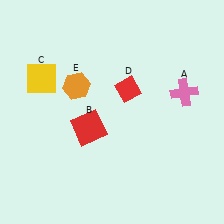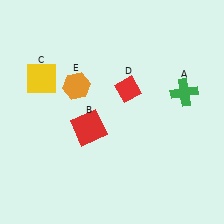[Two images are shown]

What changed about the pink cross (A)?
In Image 1, A is pink. In Image 2, it changed to green.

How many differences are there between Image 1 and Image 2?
There is 1 difference between the two images.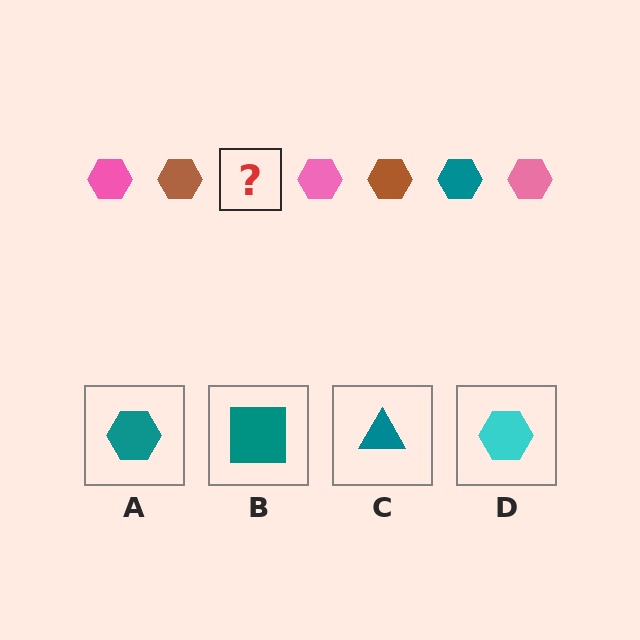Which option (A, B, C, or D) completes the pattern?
A.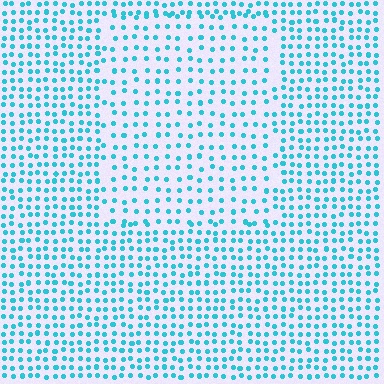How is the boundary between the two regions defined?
The boundary is defined by a change in element density (approximately 1.6x ratio). All elements are the same color, size, and shape.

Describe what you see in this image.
The image contains small cyan elements arranged at two different densities. A rectangle-shaped region is visible where the elements are less densely packed than the surrounding area.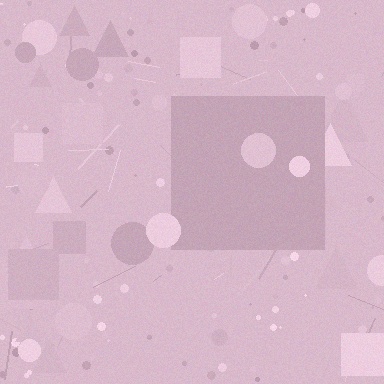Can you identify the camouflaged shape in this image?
The camouflaged shape is a square.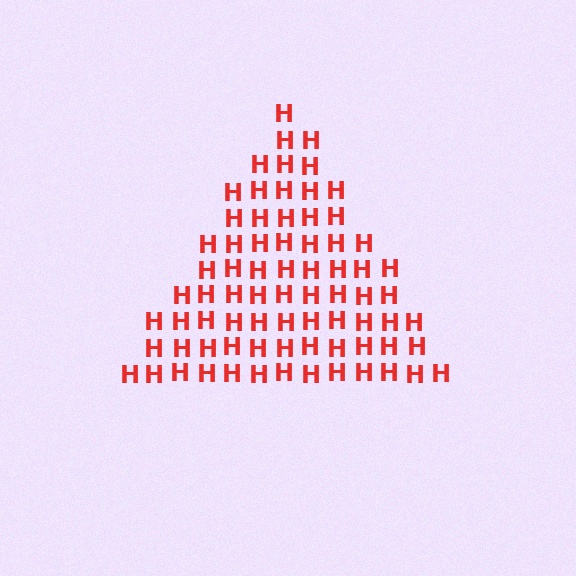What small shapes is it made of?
It is made of small letter H's.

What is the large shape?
The large shape is a triangle.